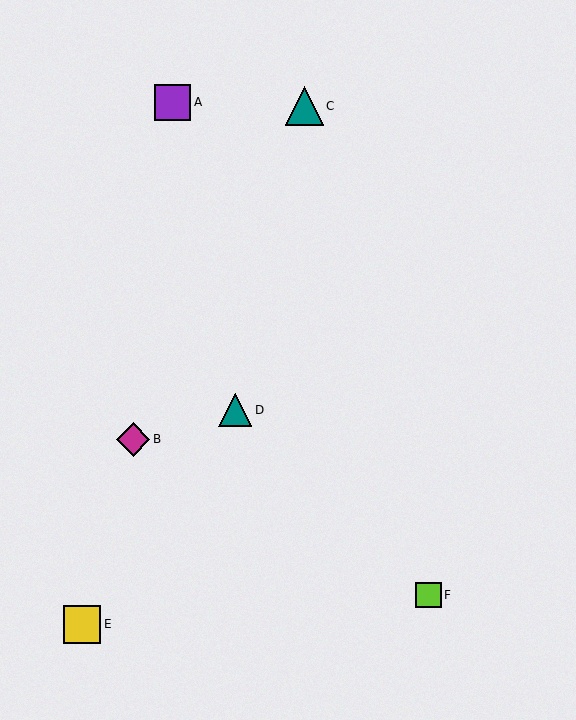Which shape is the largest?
The teal triangle (labeled C) is the largest.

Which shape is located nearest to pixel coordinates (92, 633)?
The yellow square (labeled E) at (82, 624) is nearest to that location.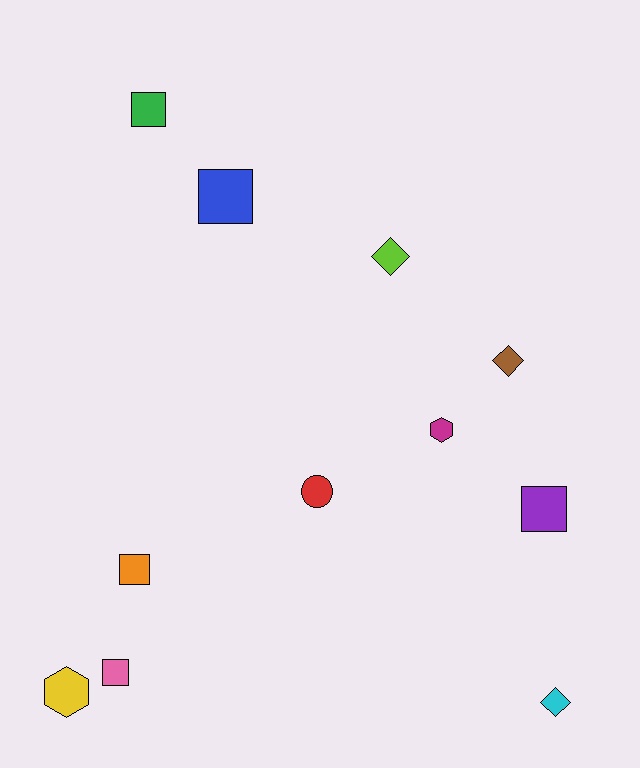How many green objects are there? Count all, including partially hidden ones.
There is 1 green object.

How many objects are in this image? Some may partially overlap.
There are 11 objects.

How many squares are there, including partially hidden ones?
There are 5 squares.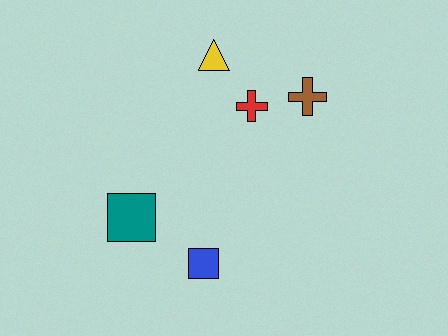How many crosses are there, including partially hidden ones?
There are 2 crosses.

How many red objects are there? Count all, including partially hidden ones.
There is 1 red object.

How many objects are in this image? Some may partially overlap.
There are 5 objects.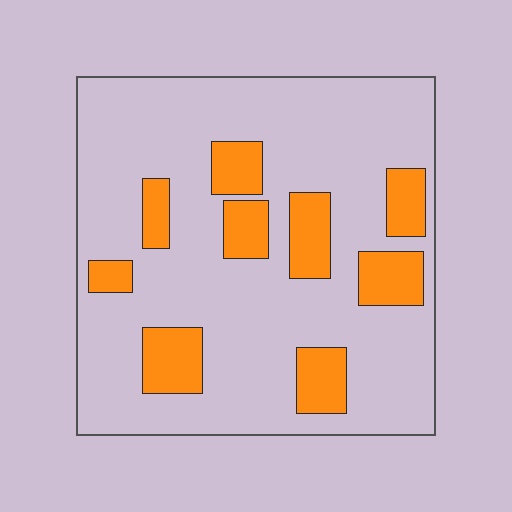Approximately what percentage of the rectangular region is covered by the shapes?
Approximately 20%.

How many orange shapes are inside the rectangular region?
9.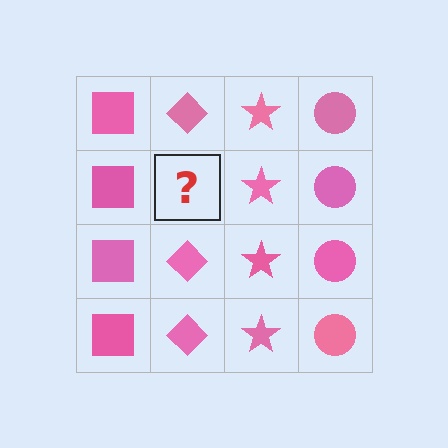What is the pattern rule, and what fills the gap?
The rule is that each column has a consistent shape. The gap should be filled with a pink diamond.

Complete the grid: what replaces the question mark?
The question mark should be replaced with a pink diamond.